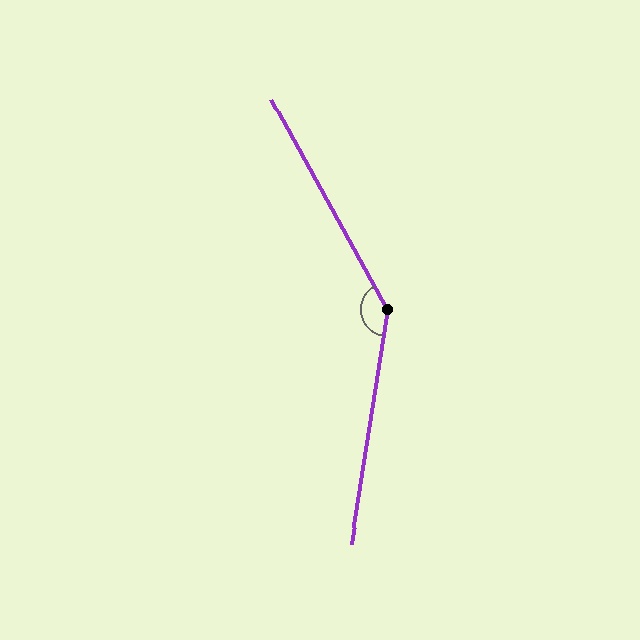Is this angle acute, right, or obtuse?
It is obtuse.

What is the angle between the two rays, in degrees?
Approximately 142 degrees.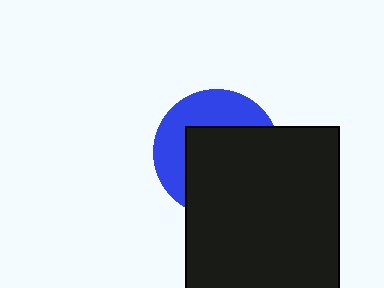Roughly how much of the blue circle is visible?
A small part of it is visible (roughly 40%).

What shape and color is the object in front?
The object in front is a black rectangle.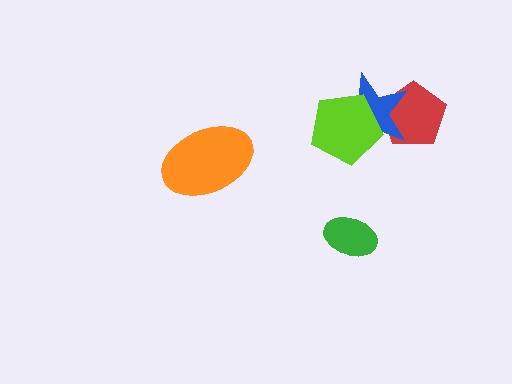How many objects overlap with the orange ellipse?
0 objects overlap with the orange ellipse.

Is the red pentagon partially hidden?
Yes, it is partially covered by another shape.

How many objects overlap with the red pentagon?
1 object overlaps with the red pentagon.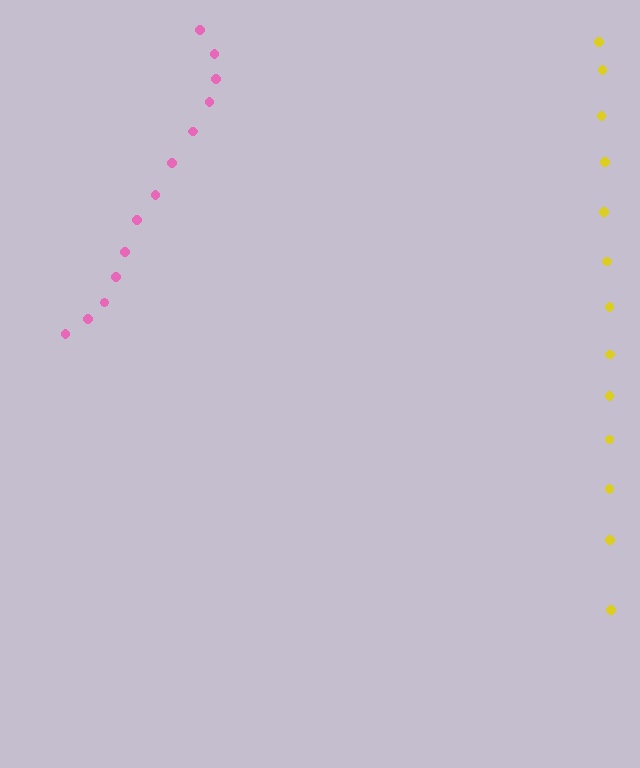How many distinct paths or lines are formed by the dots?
There are 2 distinct paths.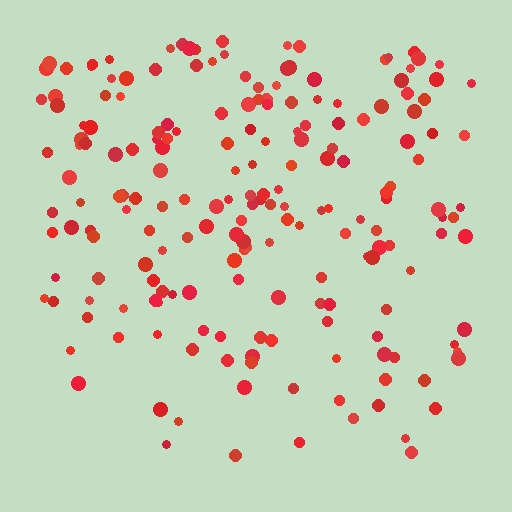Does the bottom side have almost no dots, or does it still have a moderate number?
Still a moderate number, just noticeably fewer than the top.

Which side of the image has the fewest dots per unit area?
The bottom.